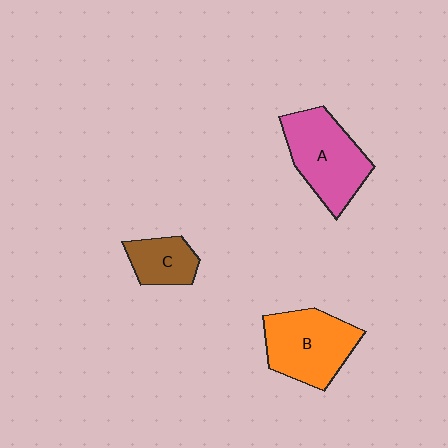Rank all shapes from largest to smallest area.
From largest to smallest: A (pink), B (orange), C (brown).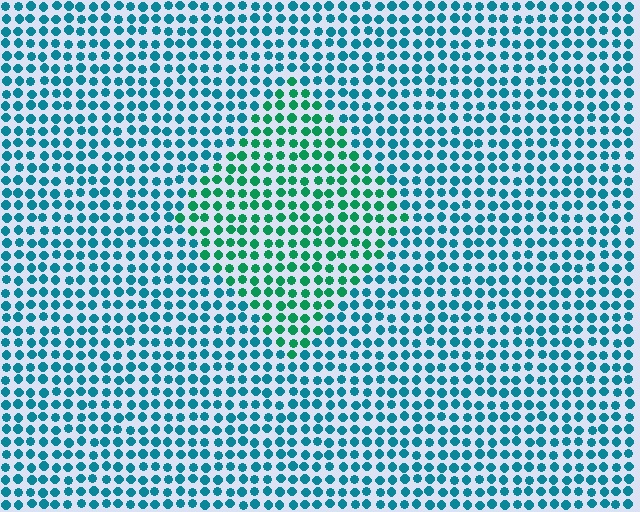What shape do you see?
I see a diamond.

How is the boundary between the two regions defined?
The boundary is defined purely by a slight shift in hue (about 36 degrees). Spacing, size, and orientation are identical on both sides.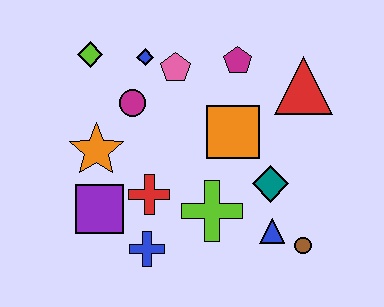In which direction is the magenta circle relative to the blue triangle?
The magenta circle is to the left of the blue triangle.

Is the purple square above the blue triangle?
Yes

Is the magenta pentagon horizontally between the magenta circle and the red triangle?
Yes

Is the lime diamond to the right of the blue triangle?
No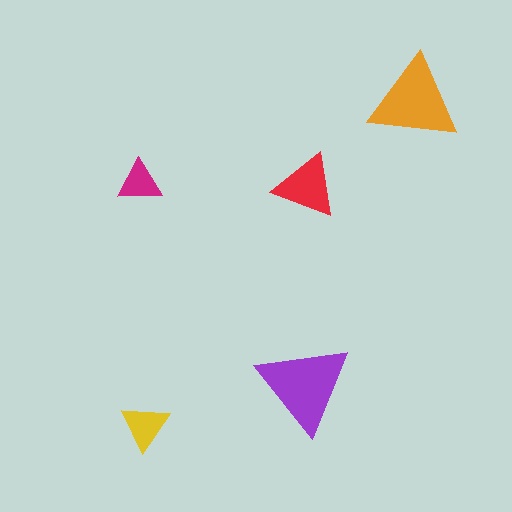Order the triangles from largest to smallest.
the purple one, the orange one, the red one, the yellow one, the magenta one.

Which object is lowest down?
The yellow triangle is bottommost.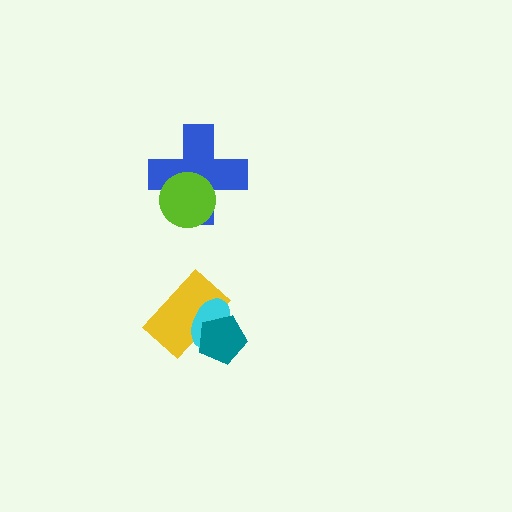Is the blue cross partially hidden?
Yes, it is partially covered by another shape.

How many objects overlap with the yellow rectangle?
2 objects overlap with the yellow rectangle.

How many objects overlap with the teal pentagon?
2 objects overlap with the teal pentagon.